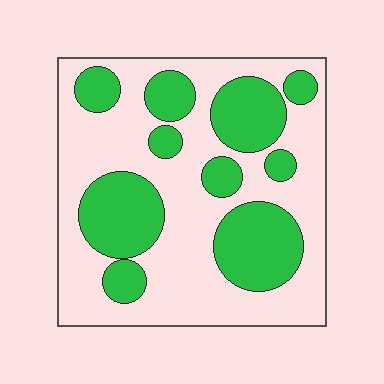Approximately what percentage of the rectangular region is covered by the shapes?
Approximately 35%.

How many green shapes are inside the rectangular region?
10.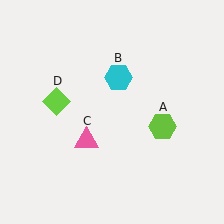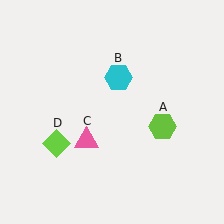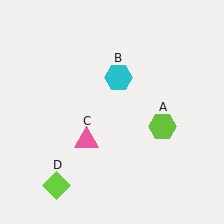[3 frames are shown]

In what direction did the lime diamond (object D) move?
The lime diamond (object D) moved down.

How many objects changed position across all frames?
1 object changed position: lime diamond (object D).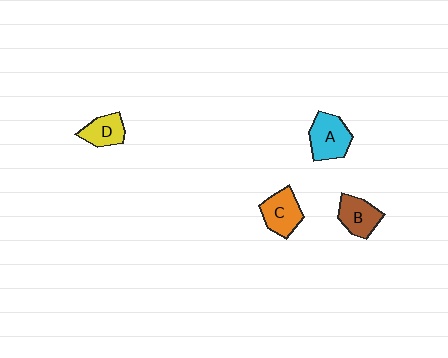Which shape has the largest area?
Shape A (cyan).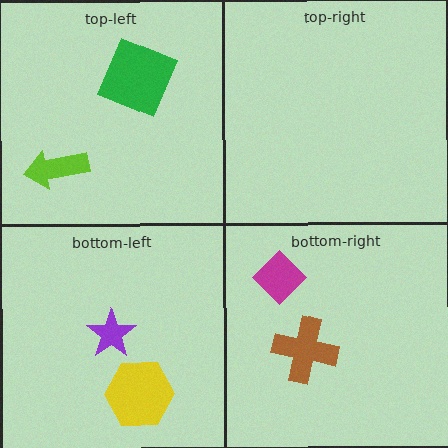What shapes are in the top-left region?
The green square, the lime arrow.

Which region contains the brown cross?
The bottom-right region.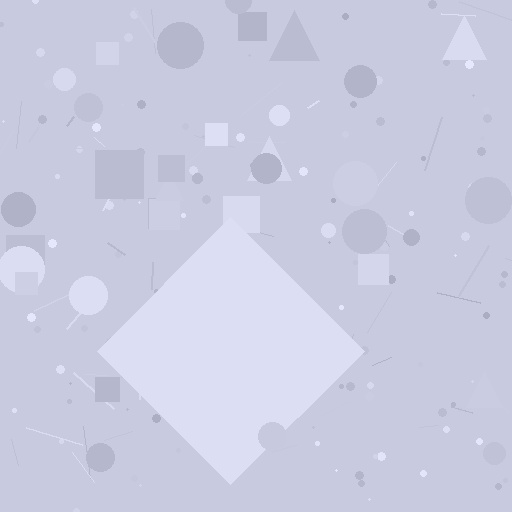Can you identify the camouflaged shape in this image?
The camouflaged shape is a diamond.